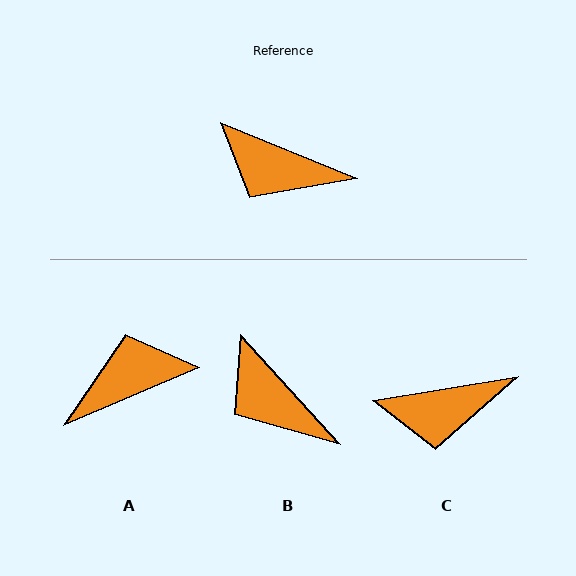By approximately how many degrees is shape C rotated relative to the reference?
Approximately 31 degrees counter-clockwise.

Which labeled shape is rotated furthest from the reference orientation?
A, about 134 degrees away.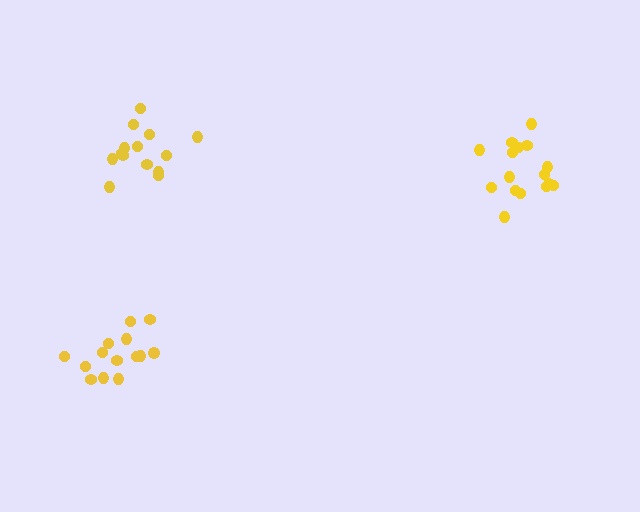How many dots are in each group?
Group 1: 14 dots, Group 2: 14 dots, Group 3: 16 dots (44 total).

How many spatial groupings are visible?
There are 3 spatial groupings.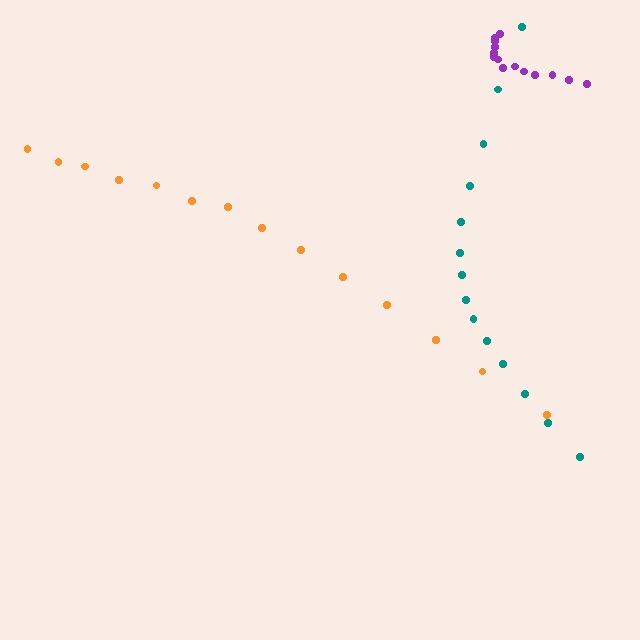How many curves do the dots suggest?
There are 3 distinct paths.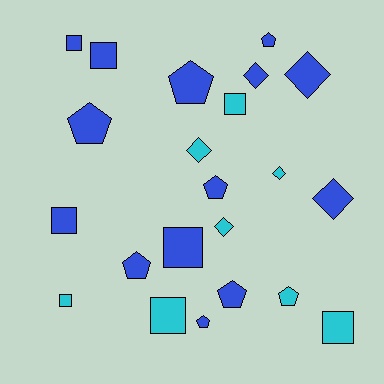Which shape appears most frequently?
Pentagon, with 8 objects.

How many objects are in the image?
There are 22 objects.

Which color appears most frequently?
Blue, with 14 objects.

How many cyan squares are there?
There are 4 cyan squares.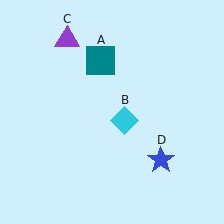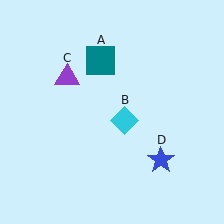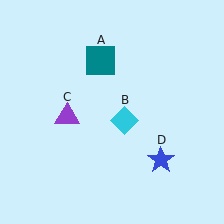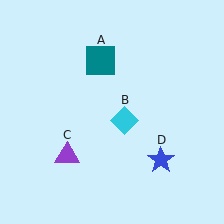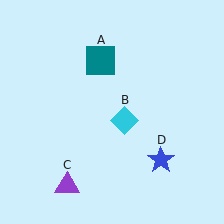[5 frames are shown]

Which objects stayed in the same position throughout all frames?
Teal square (object A) and cyan diamond (object B) and blue star (object D) remained stationary.